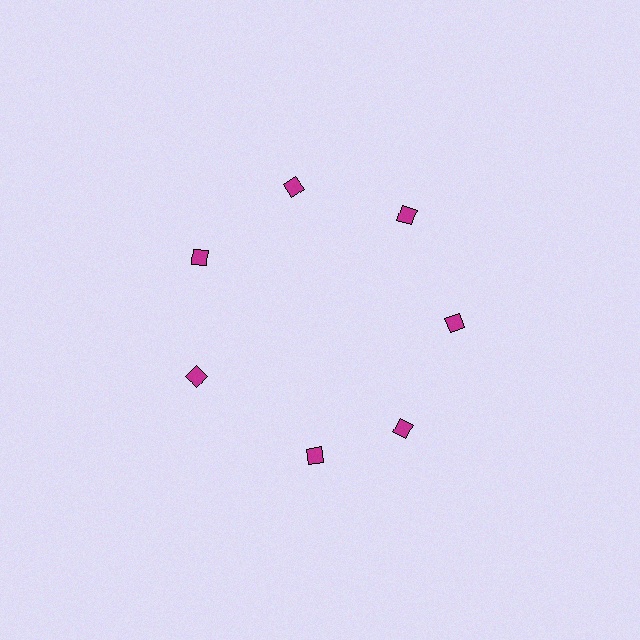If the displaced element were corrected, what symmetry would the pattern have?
It would have 7-fold rotational symmetry — the pattern would map onto itself every 51 degrees.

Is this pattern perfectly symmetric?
No. The 7 magenta diamonds are arranged in a ring, but one element near the 6 o'clock position is rotated out of alignment along the ring, breaking the 7-fold rotational symmetry.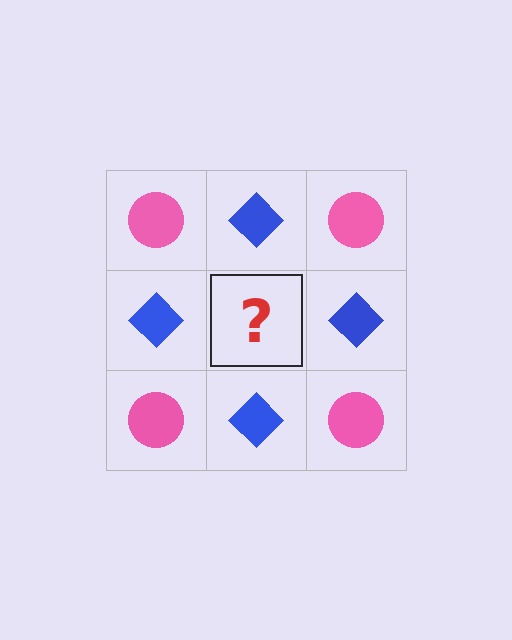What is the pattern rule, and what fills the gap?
The rule is that it alternates pink circle and blue diamond in a checkerboard pattern. The gap should be filled with a pink circle.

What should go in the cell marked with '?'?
The missing cell should contain a pink circle.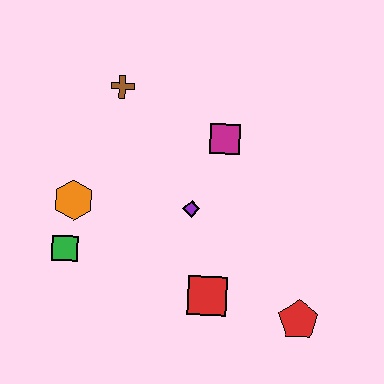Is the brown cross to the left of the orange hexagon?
No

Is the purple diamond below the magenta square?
Yes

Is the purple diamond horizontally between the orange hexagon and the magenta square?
Yes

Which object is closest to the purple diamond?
The magenta square is closest to the purple diamond.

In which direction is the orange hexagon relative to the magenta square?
The orange hexagon is to the left of the magenta square.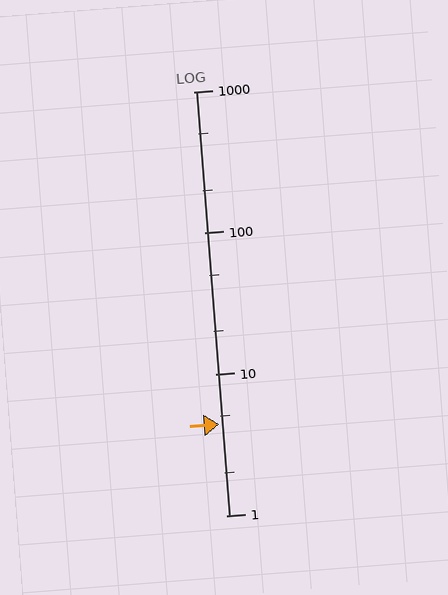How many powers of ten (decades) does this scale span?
The scale spans 3 decades, from 1 to 1000.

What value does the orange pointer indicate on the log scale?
The pointer indicates approximately 4.4.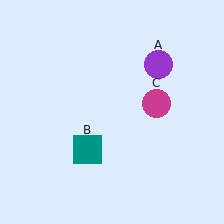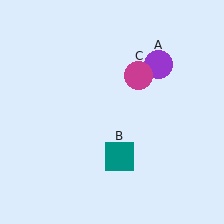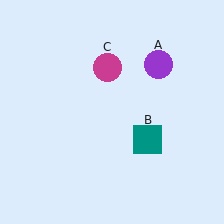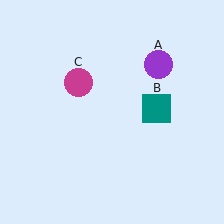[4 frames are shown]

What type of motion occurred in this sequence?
The teal square (object B), magenta circle (object C) rotated counterclockwise around the center of the scene.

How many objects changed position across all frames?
2 objects changed position: teal square (object B), magenta circle (object C).